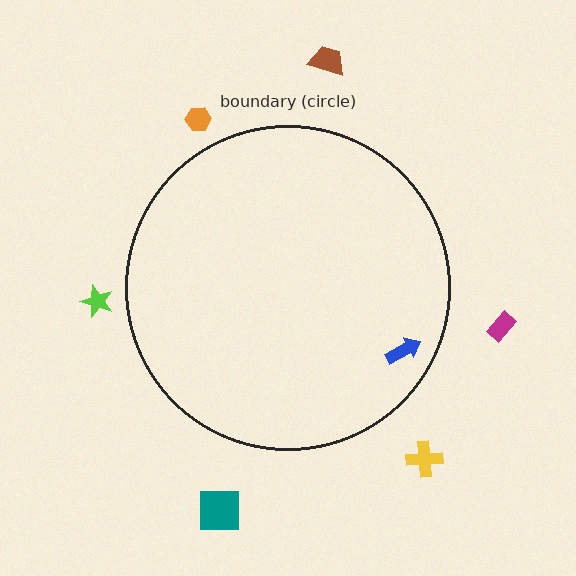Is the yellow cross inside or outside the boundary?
Outside.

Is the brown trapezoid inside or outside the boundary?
Outside.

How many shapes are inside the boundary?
1 inside, 6 outside.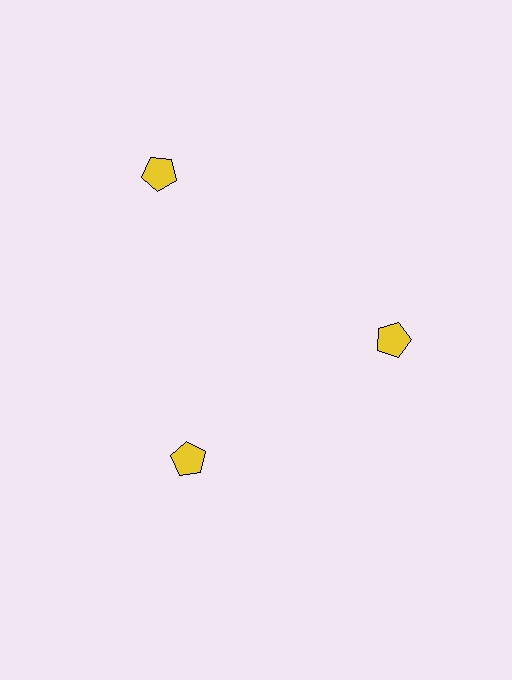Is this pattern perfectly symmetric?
No. The 3 yellow pentagons are arranged in a ring, but one element near the 11 o'clock position is pushed outward from the center, breaking the 3-fold rotational symmetry.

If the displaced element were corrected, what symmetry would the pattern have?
It would have 3-fold rotational symmetry — the pattern would map onto itself every 120 degrees.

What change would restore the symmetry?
The symmetry would be restored by moving it inward, back onto the ring so that all 3 pentagons sit at equal angles and equal distance from the center.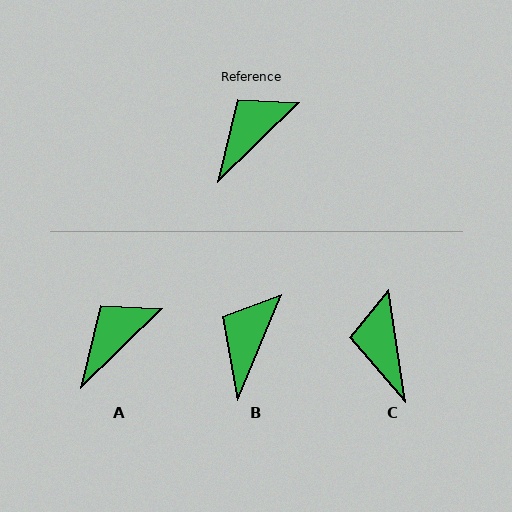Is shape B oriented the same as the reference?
No, it is off by about 23 degrees.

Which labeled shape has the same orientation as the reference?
A.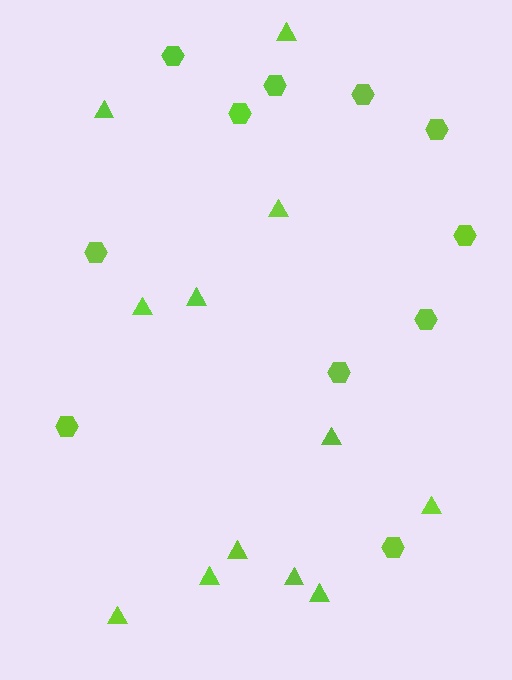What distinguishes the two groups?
There are 2 groups: one group of hexagons (11) and one group of triangles (12).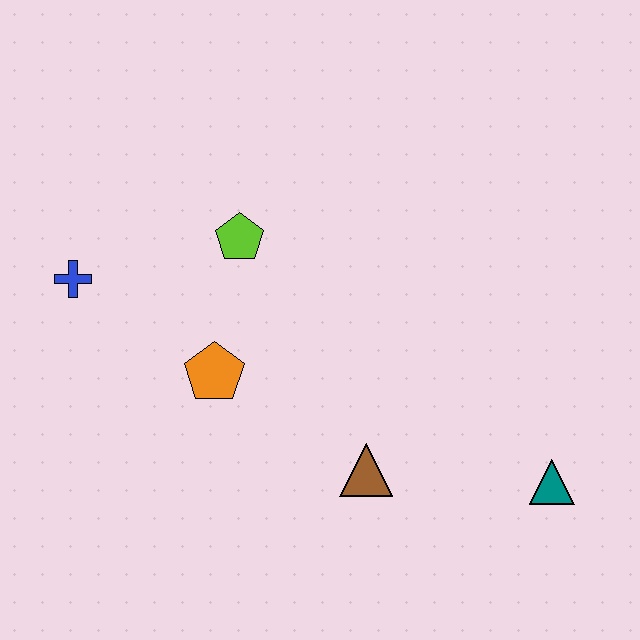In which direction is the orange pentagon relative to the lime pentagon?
The orange pentagon is below the lime pentagon.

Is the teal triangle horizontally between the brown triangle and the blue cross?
No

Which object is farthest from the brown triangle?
The blue cross is farthest from the brown triangle.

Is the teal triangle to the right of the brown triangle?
Yes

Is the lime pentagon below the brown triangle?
No